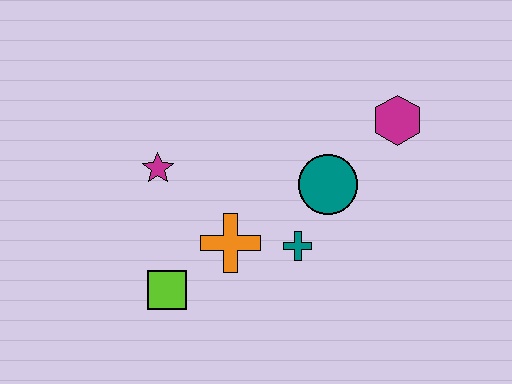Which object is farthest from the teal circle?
The lime square is farthest from the teal circle.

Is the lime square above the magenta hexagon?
No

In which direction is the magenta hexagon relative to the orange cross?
The magenta hexagon is to the right of the orange cross.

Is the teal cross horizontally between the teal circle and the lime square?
Yes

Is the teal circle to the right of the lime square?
Yes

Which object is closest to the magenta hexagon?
The teal circle is closest to the magenta hexagon.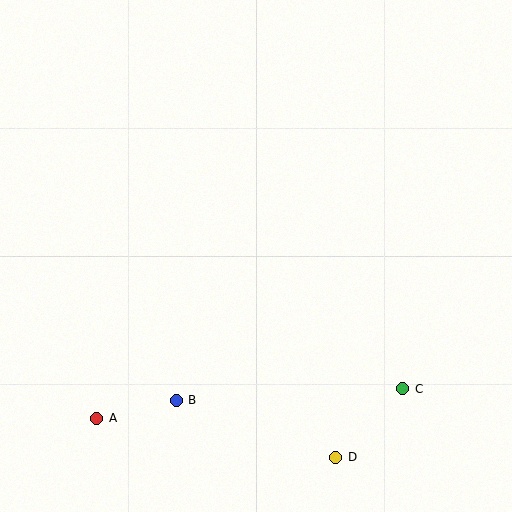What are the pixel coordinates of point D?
Point D is at (336, 457).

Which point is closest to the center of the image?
Point B at (176, 400) is closest to the center.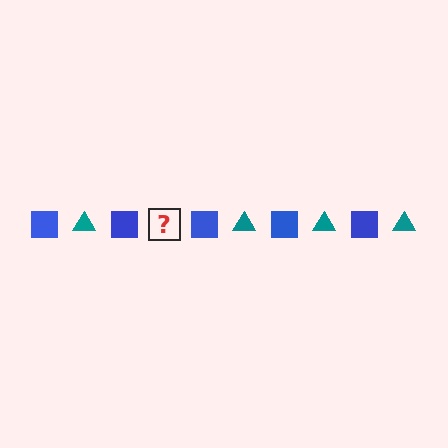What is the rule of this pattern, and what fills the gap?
The rule is that the pattern alternates between blue square and teal triangle. The gap should be filled with a teal triangle.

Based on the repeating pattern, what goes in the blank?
The blank should be a teal triangle.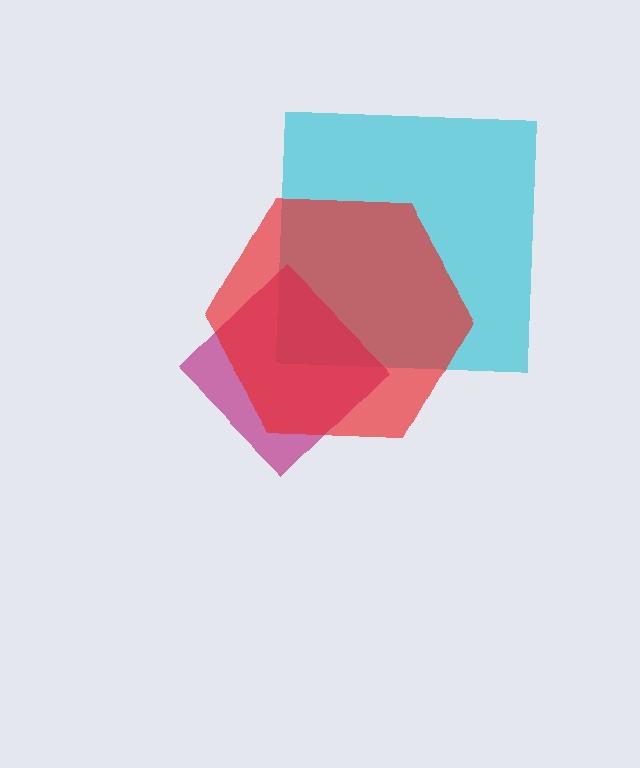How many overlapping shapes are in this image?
There are 3 overlapping shapes in the image.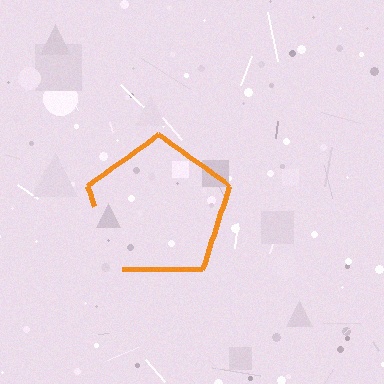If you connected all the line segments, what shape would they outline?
They would outline a pentagon.